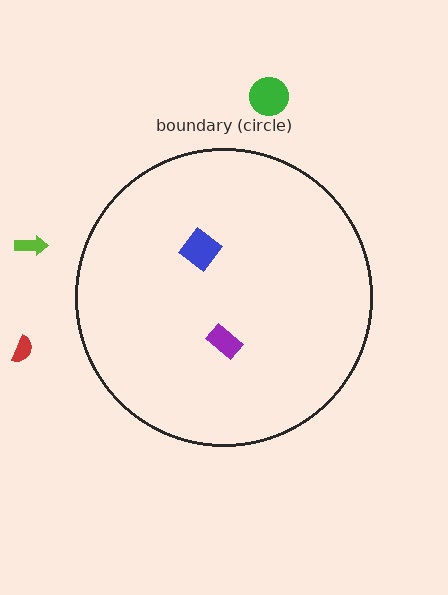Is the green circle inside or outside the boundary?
Outside.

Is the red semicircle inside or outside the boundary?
Outside.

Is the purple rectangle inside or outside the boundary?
Inside.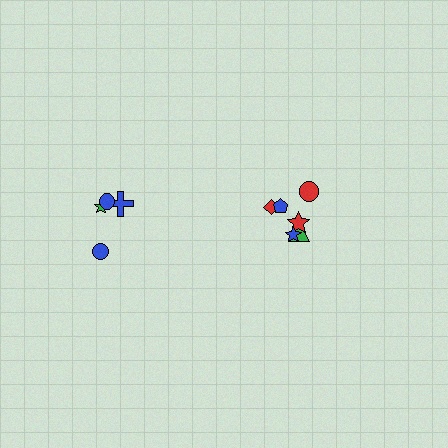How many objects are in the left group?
There are 4 objects.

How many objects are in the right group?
There are 6 objects.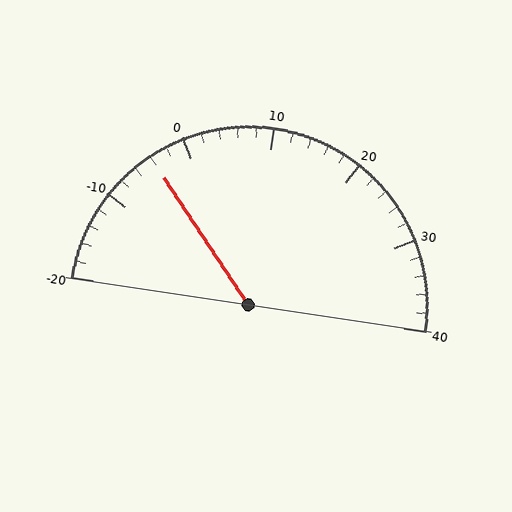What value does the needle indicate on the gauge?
The needle indicates approximately -4.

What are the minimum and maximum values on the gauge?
The gauge ranges from -20 to 40.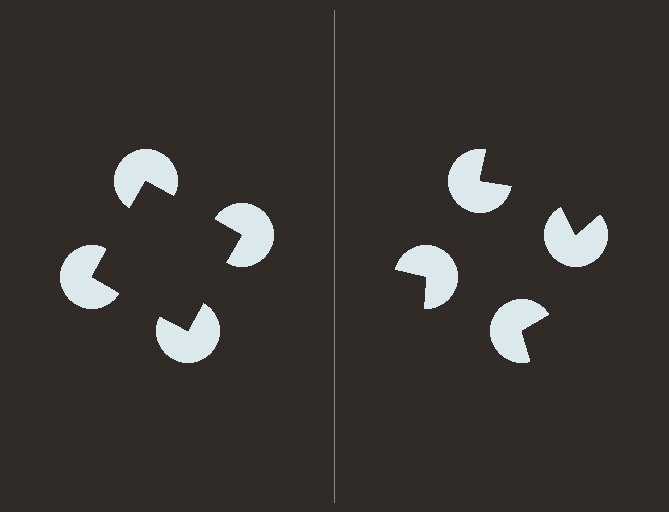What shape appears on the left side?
An illusory square.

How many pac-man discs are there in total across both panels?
8 — 4 on each side.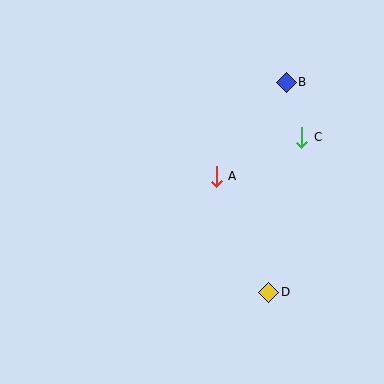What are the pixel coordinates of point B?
Point B is at (286, 82).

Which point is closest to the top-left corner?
Point A is closest to the top-left corner.